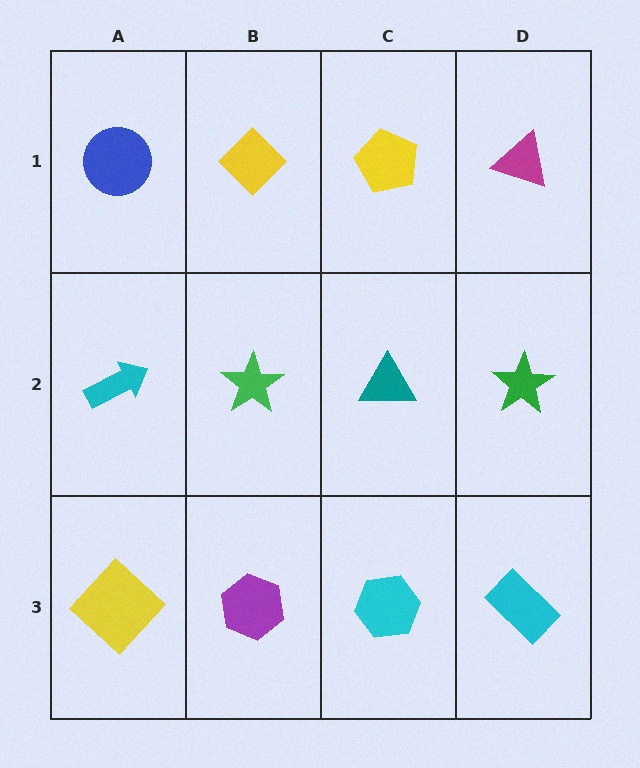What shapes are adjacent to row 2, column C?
A yellow pentagon (row 1, column C), a cyan hexagon (row 3, column C), a green star (row 2, column B), a green star (row 2, column D).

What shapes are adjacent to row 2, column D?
A magenta triangle (row 1, column D), a cyan rectangle (row 3, column D), a teal triangle (row 2, column C).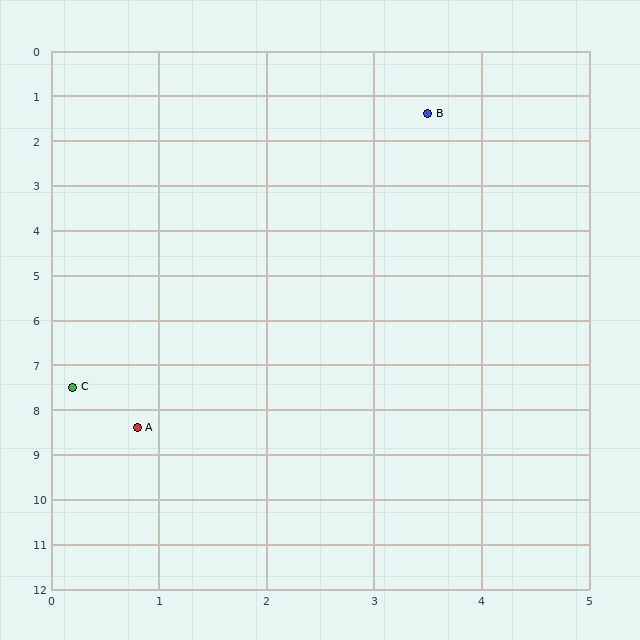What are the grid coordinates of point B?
Point B is at approximately (3.5, 1.4).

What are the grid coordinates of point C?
Point C is at approximately (0.2, 7.5).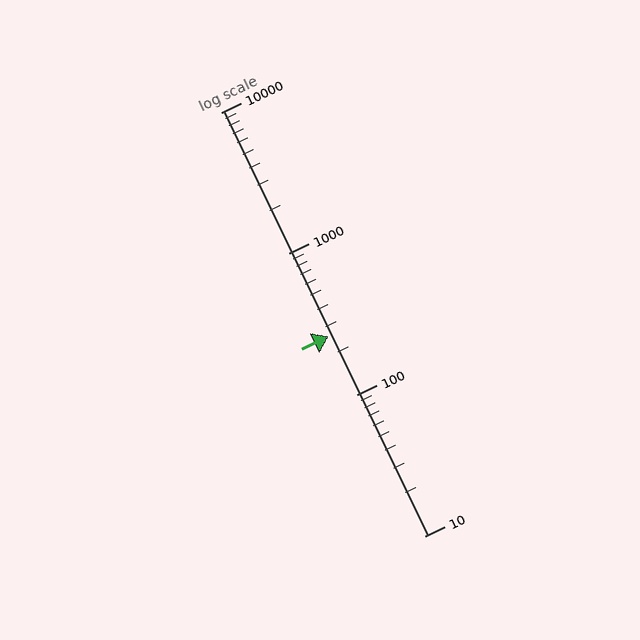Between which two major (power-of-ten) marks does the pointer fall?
The pointer is between 100 and 1000.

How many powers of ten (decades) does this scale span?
The scale spans 3 decades, from 10 to 10000.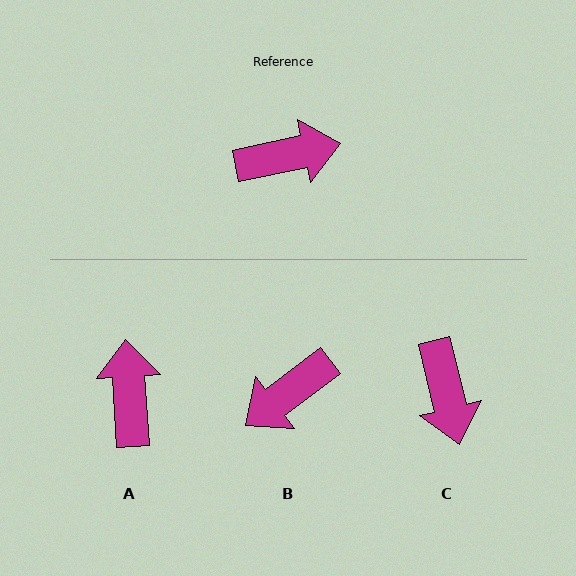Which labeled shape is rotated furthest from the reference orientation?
B, about 155 degrees away.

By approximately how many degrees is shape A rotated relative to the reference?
Approximately 82 degrees counter-clockwise.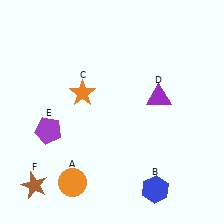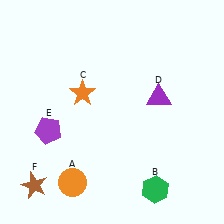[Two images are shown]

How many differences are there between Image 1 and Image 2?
There is 1 difference between the two images.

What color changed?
The hexagon (B) changed from blue in Image 1 to green in Image 2.